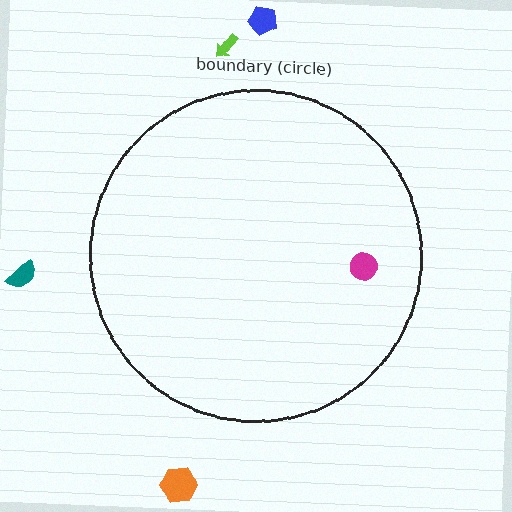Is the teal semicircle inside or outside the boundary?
Outside.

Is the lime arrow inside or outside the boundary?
Outside.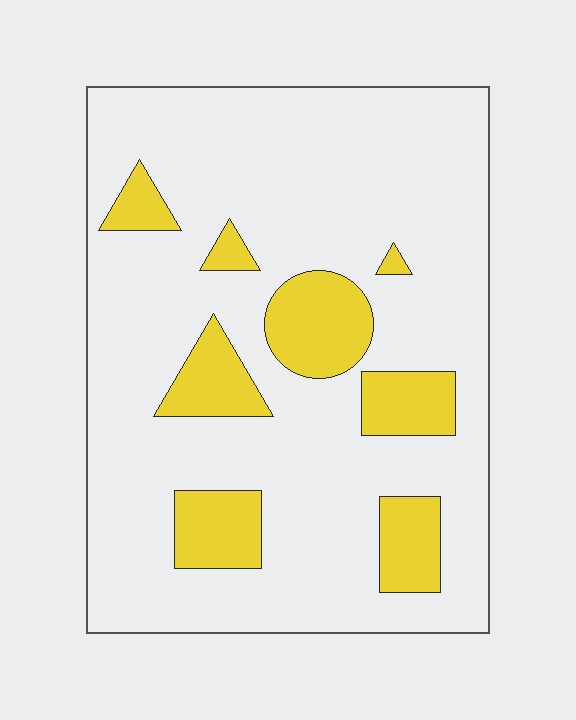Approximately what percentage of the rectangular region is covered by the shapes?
Approximately 20%.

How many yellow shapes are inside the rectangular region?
8.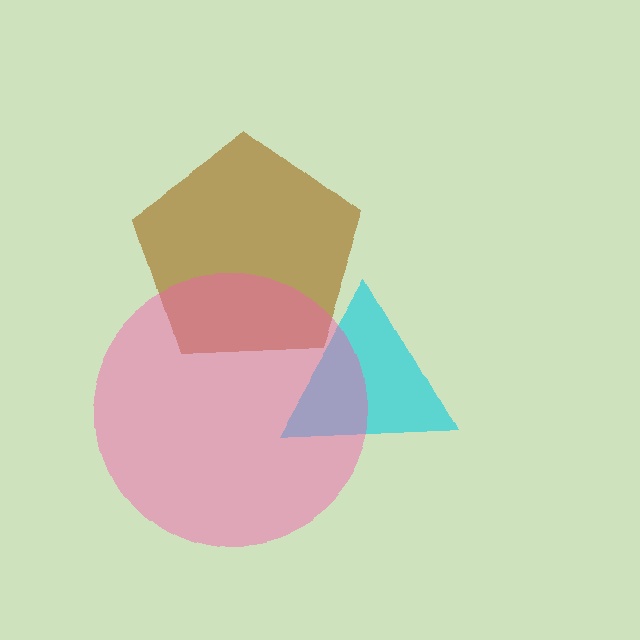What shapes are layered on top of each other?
The layered shapes are: a cyan triangle, a brown pentagon, a pink circle.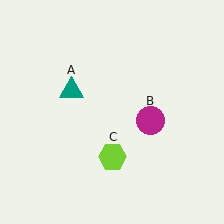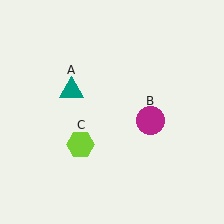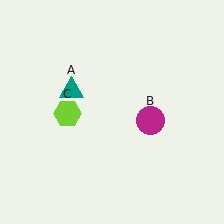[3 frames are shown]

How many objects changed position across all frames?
1 object changed position: lime hexagon (object C).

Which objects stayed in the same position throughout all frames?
Teal triangle (object A) and magenta circle (object B) remained stationary.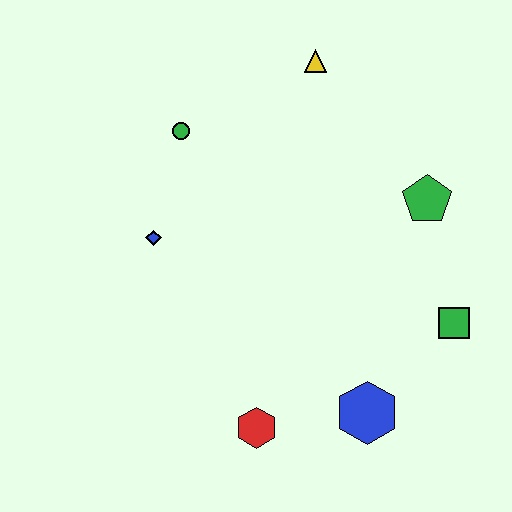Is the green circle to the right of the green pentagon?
No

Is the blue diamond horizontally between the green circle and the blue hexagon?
No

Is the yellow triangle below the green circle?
No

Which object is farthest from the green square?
The green circle is farthest from the green square.